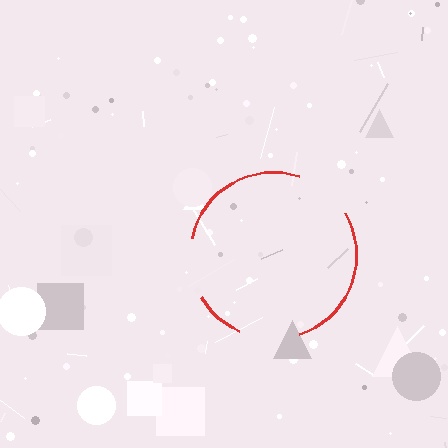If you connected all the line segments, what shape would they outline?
They would outline a circle.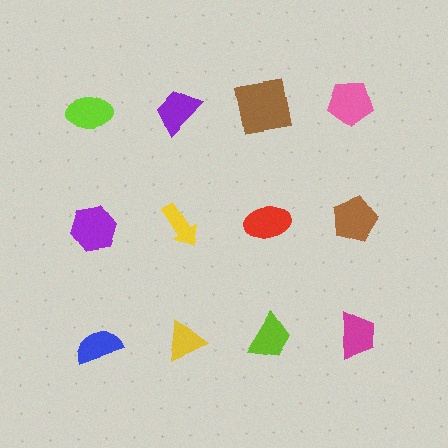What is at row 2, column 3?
A red ellipse.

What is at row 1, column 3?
A brown square.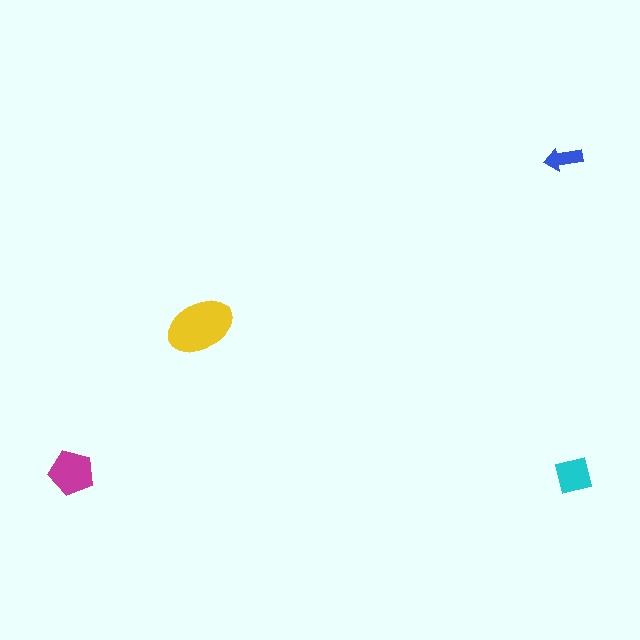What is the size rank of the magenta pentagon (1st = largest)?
2nd.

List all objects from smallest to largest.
The blue arrow, the cyan square, the magenta pentagon, the yellow ellipse.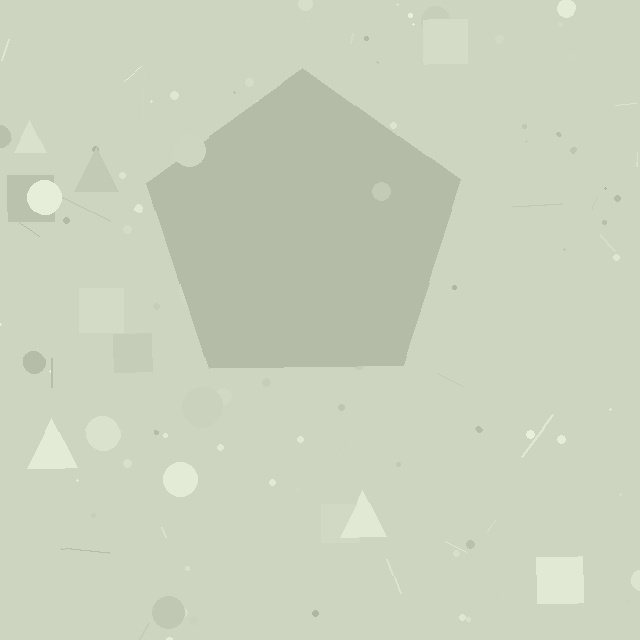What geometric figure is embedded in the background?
A pentagon is embedded in the background.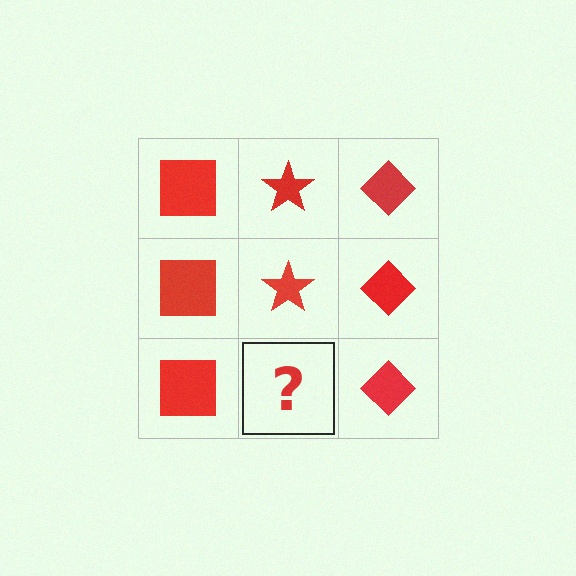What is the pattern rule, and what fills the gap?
The rule is that each column has a consistent shape. The gap should be filled with a red star.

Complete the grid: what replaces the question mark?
The question mark should be replaced with a red star.